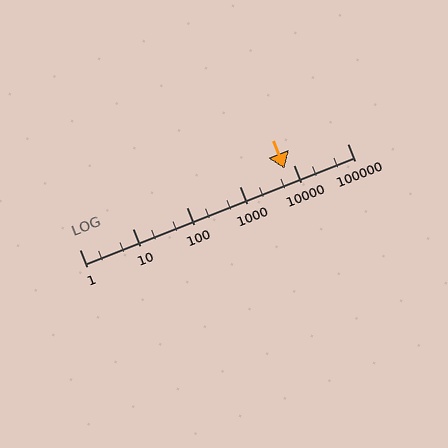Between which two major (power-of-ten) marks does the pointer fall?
The pointer is between 1000 and 10000.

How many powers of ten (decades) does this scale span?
The scale spans 5 decades, from 1 to 100000.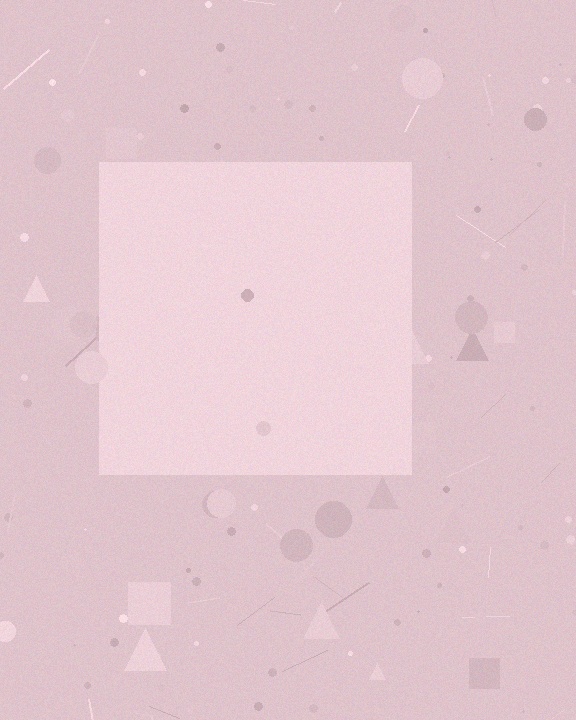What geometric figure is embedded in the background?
A square is embedded in the background.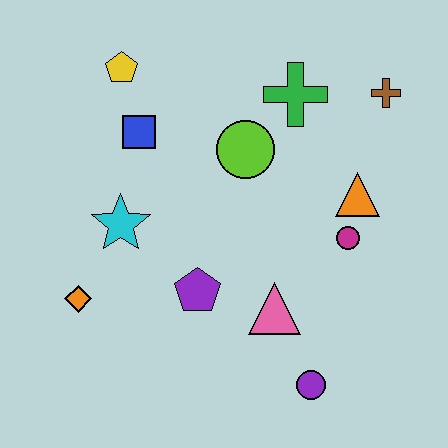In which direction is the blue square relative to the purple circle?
The blue square is above the purple circle.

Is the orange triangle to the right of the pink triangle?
Yes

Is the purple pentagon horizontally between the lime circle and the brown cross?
No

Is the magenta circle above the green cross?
No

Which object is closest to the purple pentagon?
The pink triangle is closest to the purple pentagon.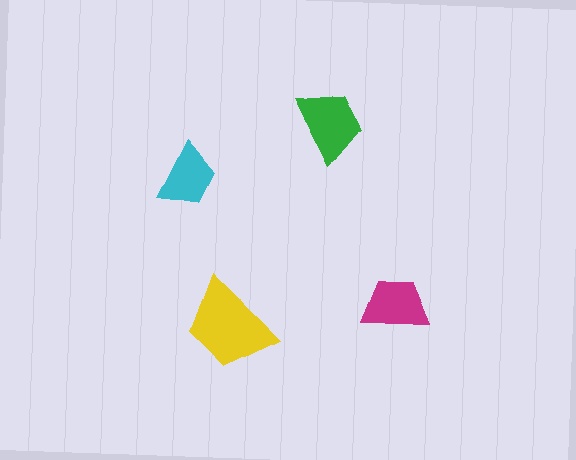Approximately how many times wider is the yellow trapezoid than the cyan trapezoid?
About 1.5 times wider.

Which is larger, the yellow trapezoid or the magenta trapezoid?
The yellow one.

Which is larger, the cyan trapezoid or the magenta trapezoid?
The magenta one.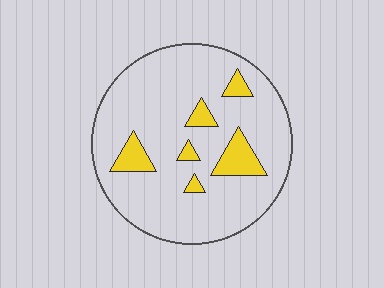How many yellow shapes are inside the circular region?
6.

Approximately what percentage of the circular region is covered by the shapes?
Approximately 15%.